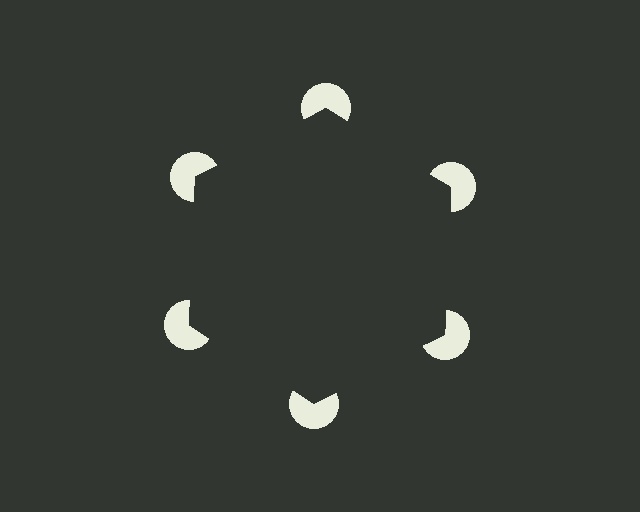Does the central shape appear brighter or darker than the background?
It typically appears slightly darker than the background, even though no actual brightness change is drawn.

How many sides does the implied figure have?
6 sides.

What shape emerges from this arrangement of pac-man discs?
An illusory hexagon — its edges are inferred from the aligned wedge cuts in the pac-man discs, not physically drawn.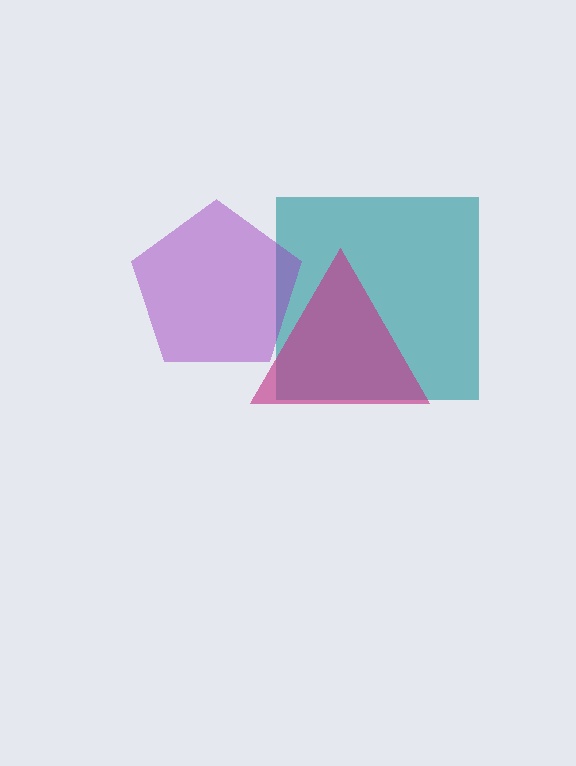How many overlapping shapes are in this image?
There are 3 overlapping shapes in the image.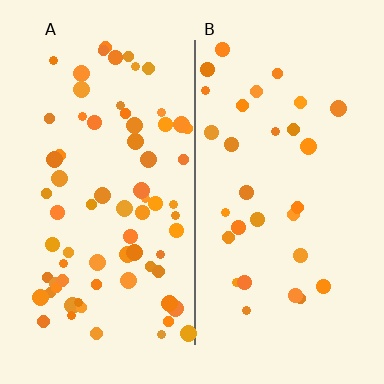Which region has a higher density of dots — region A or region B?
A (the left).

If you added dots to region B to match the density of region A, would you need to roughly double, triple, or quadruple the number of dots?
Approximately double.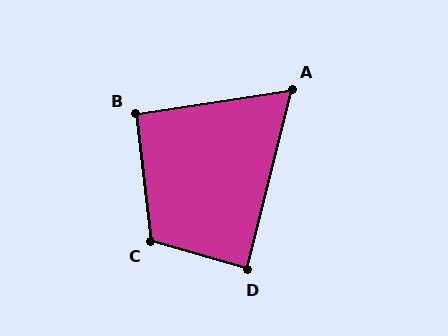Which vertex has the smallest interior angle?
A, at approximately 67 degrees.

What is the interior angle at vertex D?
Approximately 88 degrees (approximately right).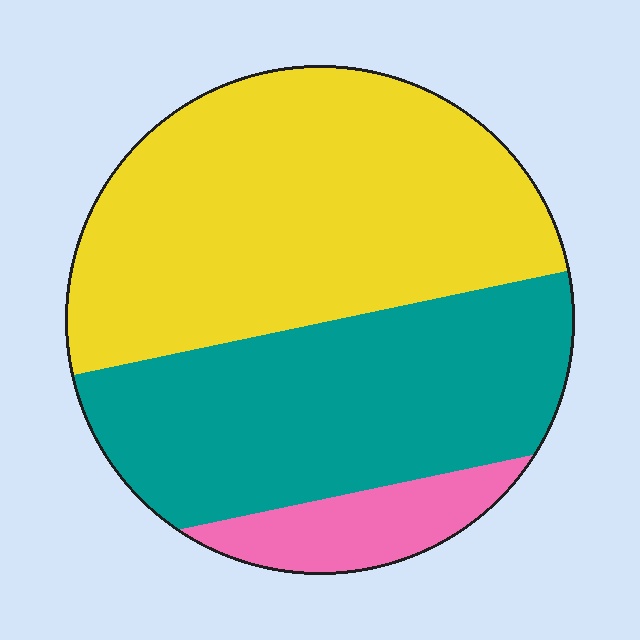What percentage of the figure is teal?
Teal takes up between a quarter and a half of the figure.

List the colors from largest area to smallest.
From largest to smallest: yellow, teal, pink.